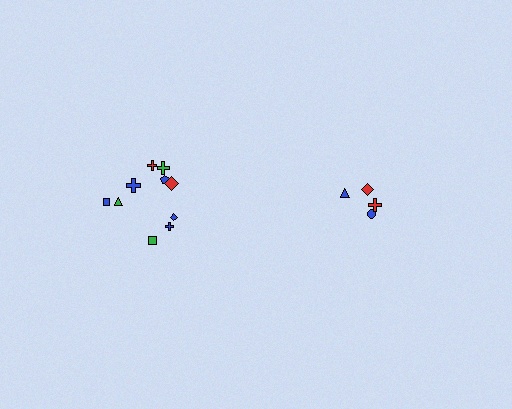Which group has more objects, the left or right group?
The left group.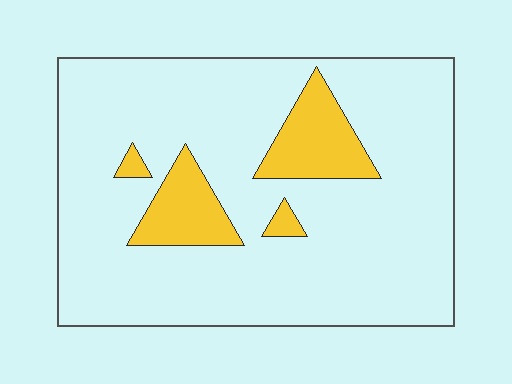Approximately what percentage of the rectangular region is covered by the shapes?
Approximately 15%.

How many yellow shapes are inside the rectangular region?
4.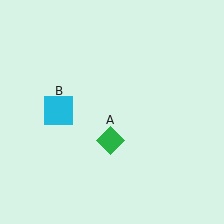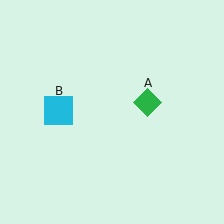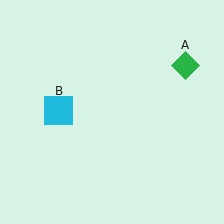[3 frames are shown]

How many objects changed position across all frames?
1 object changed position: green diamond (object A).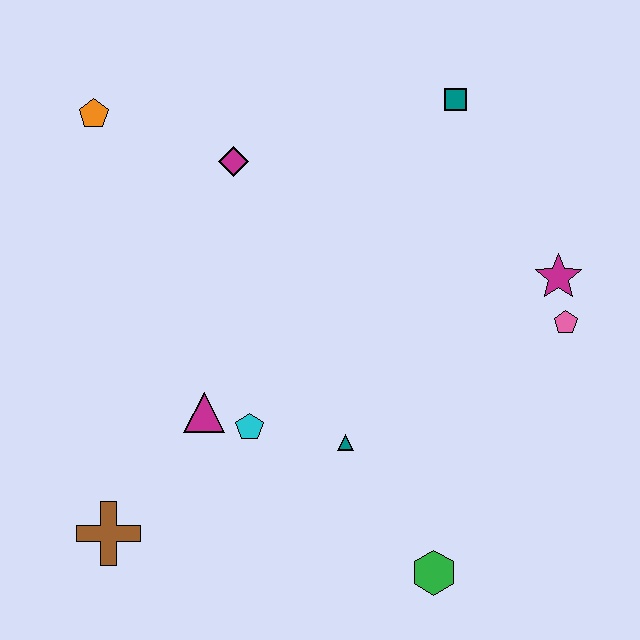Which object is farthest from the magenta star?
The brown cross is farthest from the magenta star.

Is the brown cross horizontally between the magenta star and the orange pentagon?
Yes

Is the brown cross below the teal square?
Yes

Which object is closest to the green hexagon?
The teal triangle is closest to the green hexagon.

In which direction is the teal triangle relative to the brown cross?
The teal triangle is to the right of the brown cross.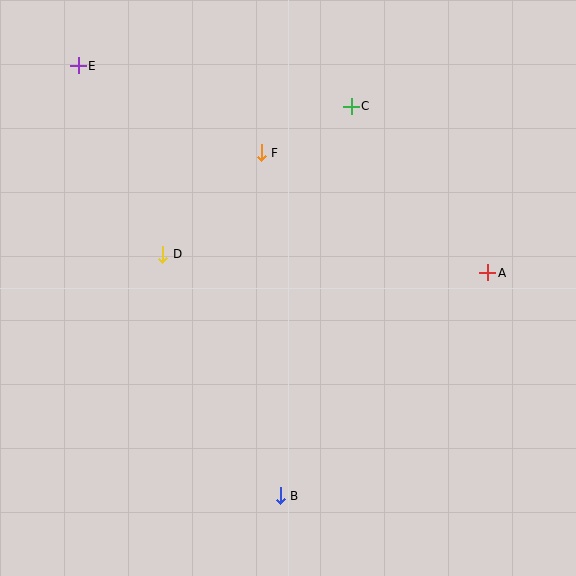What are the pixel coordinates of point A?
Point A is at (488, 273).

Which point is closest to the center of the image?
Point D at (163, 254) is closest to the center.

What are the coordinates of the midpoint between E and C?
The midpoint between E and C is at (215, 86).